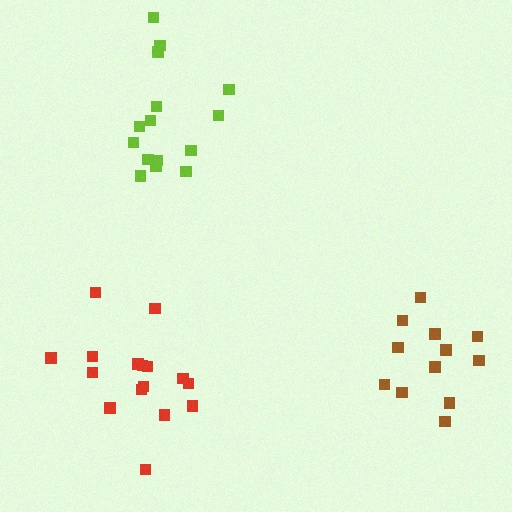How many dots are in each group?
Group 1: 12 dots, Group 2: 16 dots, Group 3: 15 dots (43 total).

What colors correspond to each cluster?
The clusters are colored: brown, red, lime.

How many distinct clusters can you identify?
There are 3 distinct clusters.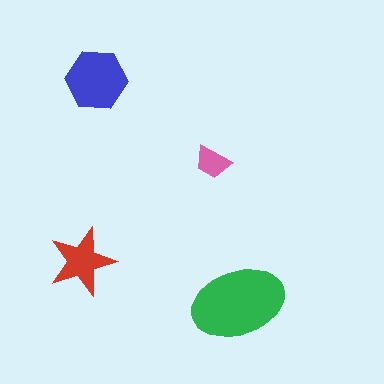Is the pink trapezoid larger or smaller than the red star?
Smaller.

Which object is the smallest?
The pink trapezoid.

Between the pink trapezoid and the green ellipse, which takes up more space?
The green ellipse.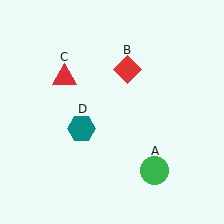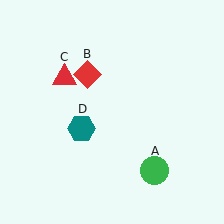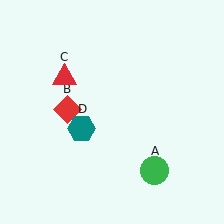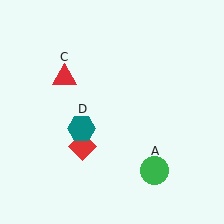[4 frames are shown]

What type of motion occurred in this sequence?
The red diamond (object B) rotated counterclockwise around the center of the scene.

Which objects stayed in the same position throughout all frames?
Green circle (object A) and red triangle (object C) and teal hexagon (object D) remained stationary.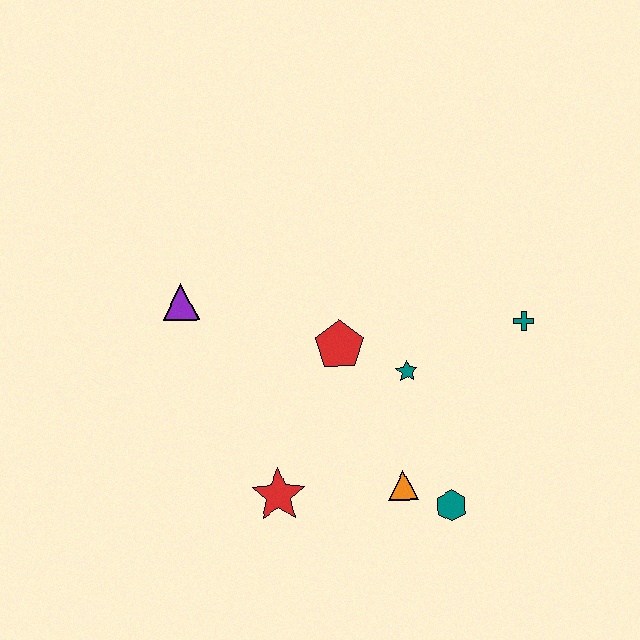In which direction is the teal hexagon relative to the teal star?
The teal hexagon is below the teal star.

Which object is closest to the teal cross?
The teal star is closest to the teal cross.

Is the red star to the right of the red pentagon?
No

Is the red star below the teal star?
Yes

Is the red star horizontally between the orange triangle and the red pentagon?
No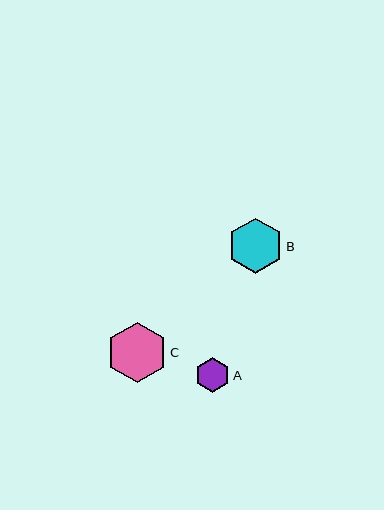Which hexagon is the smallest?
Hexagon A is the smallest with a size of approximately 35 pixels.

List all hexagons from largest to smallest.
From largest to smallest: C, B, A.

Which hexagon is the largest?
Hexagon C is the largest with a size of approximately 60 pixels.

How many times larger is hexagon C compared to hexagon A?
Hexagon C is approximately 1.7 times the size of hexagon A.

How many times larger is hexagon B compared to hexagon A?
Hexagon B is approximately 1.6 times the size of hexagon A.